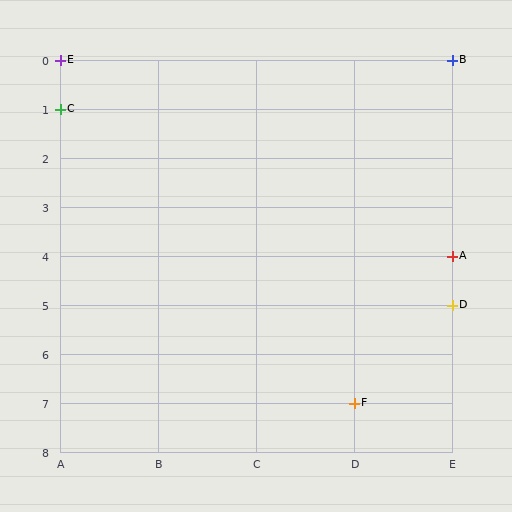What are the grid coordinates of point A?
Point A is at grid coordinates (E, 4).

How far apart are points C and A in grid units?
Points C and A are 4 columns and 3 rows apart (about 5.0 grid units diagonally).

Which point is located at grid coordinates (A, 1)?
Point C is at (A, 1).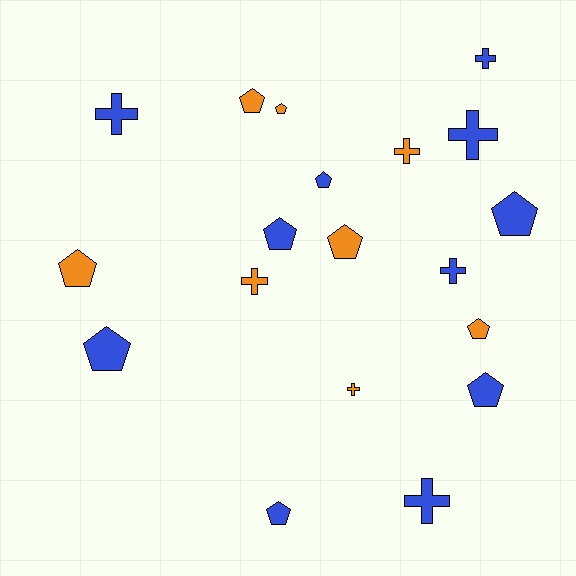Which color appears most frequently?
Blue, with 11 objects.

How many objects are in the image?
There are 19 objects.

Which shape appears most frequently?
Pentagon, with 11 objects.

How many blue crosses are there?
There are 5 blue crosses.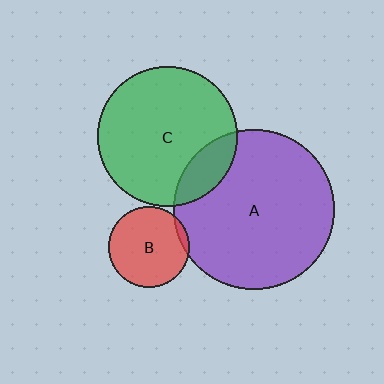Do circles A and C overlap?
Yes.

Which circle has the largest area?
Circle A (purple).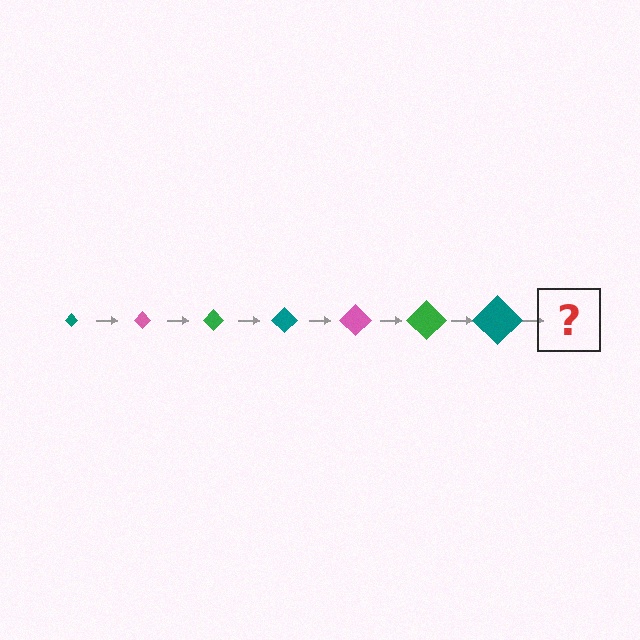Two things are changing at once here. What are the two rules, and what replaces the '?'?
The two rules are that the diamond grows larger each step and the color cycles through teal, pink, and green. The '?' should be a pink diamond, larger than the previous one.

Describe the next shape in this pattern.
It should be a pink diamond, larger than the previous one.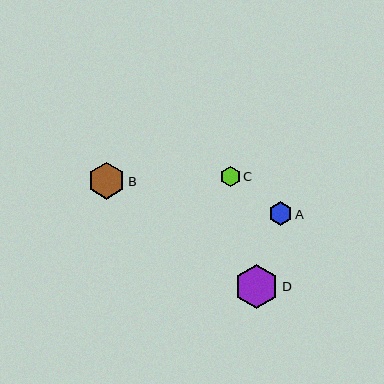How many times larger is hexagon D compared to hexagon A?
Hexagon D is approximately 1.9 times the size of hexagon A.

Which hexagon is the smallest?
Hexagon C is the smallest with a size of approximately 20 pixels.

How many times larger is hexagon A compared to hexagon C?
Hexagon A is approximately 1.1 times the size of hexagon C.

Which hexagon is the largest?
Hexagon D is the largest with a size of approximately 44 pixels.